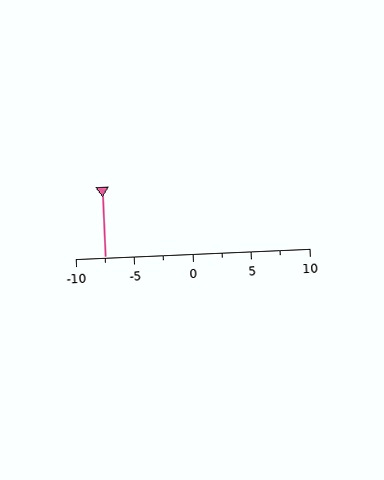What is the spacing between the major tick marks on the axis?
The major ticks are spaced 5 apart.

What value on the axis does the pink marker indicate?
The marker indicates approximately -7.5.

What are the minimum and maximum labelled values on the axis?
The axis runs from -10 to 10.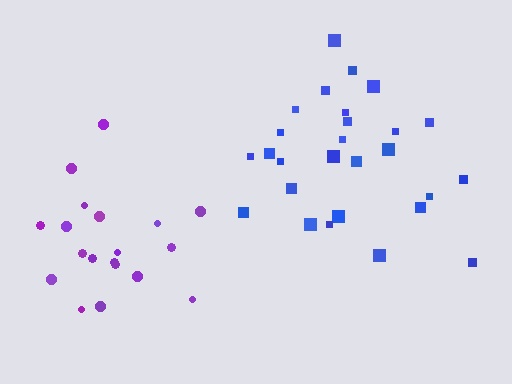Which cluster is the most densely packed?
Purple.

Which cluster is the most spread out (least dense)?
Blue.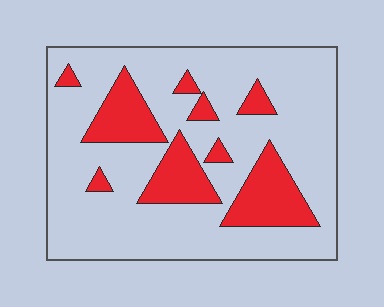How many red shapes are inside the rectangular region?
9.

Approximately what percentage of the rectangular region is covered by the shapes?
Approximately 25%.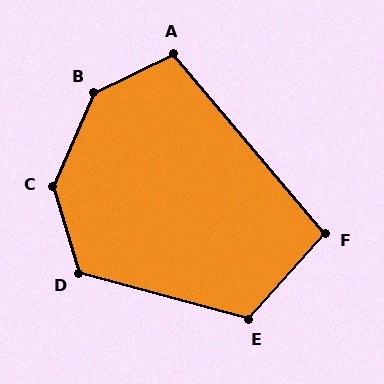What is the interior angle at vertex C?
Approximately 140 degrees (obtuse).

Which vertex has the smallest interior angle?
F, at approximately 98 degrees.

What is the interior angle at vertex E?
Approximately 117 degrees (obtuse).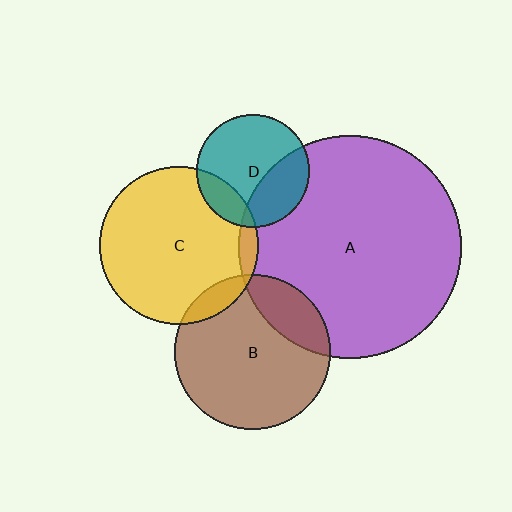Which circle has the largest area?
Circle A (purple).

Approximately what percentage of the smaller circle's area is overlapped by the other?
Approximately 10%.